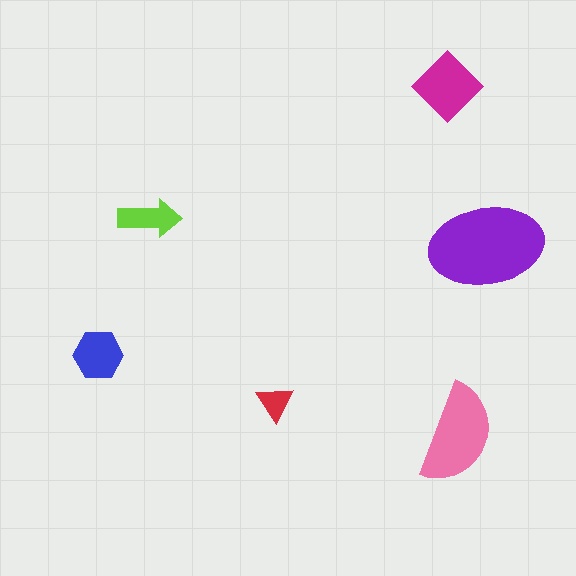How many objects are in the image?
There are 6 objects in the image.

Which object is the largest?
The purple ellipse.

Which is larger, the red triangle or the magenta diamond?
The magenta diamond.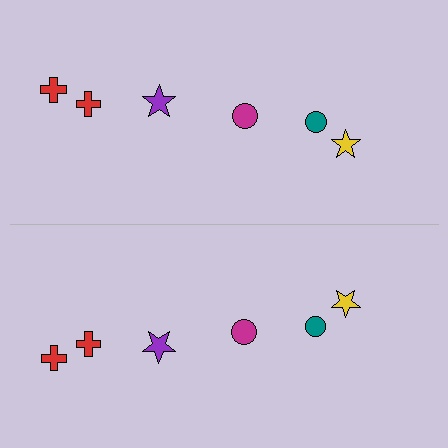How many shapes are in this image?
There are 12 shapes in this image.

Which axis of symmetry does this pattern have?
The pattern has a horizontal axis of symmetry running through the center of the image.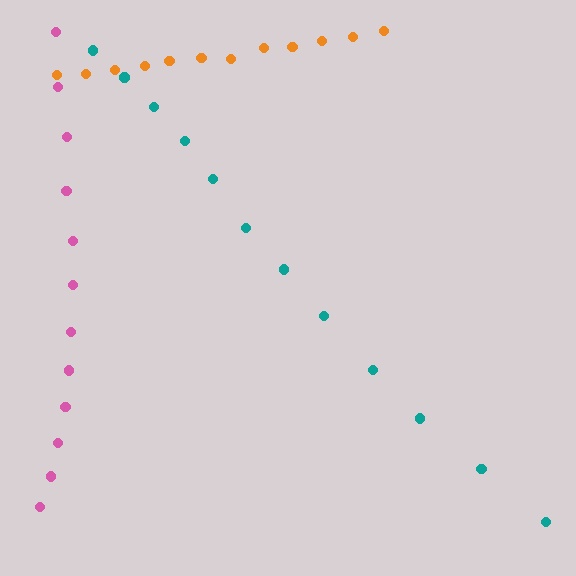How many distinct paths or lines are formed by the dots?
There are 3 distinct paths.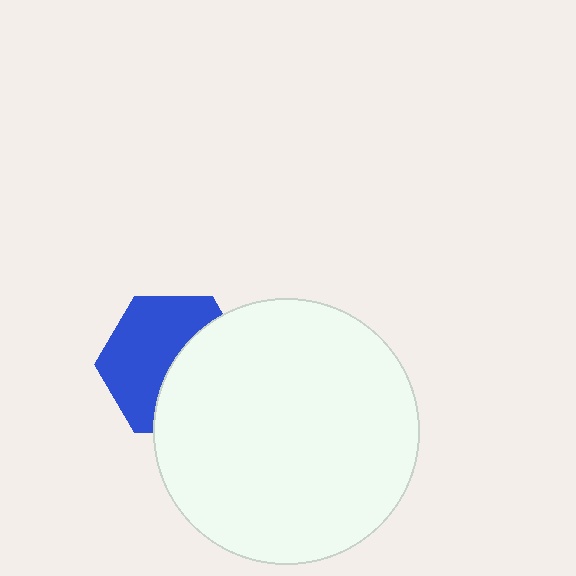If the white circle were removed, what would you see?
You would see the complete blue hexagon.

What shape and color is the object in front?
The object in front is a white circle.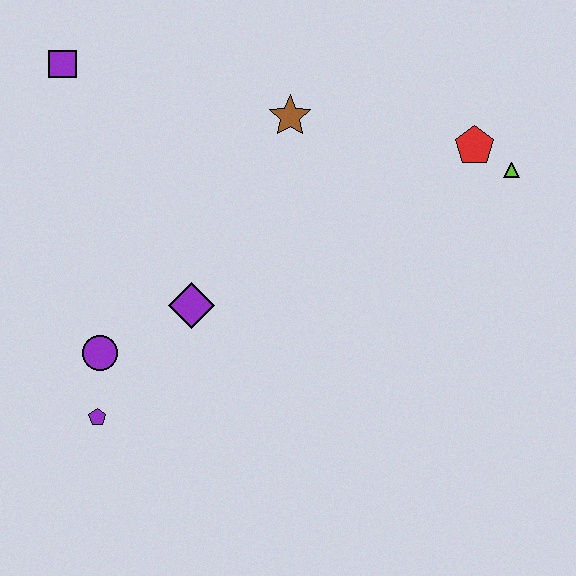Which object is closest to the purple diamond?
The purple circle is closest to the purple diamond.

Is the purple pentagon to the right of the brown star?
No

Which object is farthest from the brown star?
The purple pentagon is farthest from the brown star.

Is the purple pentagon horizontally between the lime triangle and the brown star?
No